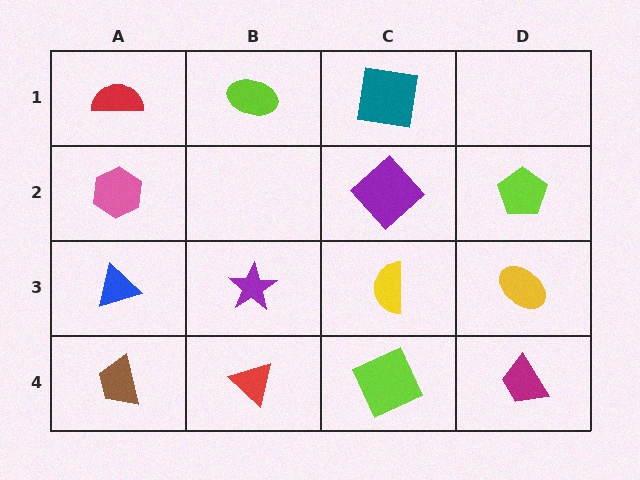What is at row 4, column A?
A brown trapezoid.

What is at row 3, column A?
A blue triangle.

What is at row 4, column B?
A red triangle.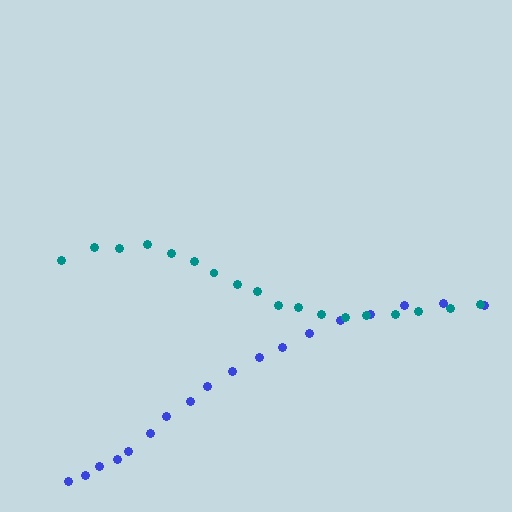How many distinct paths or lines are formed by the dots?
There are 2 distinct paths.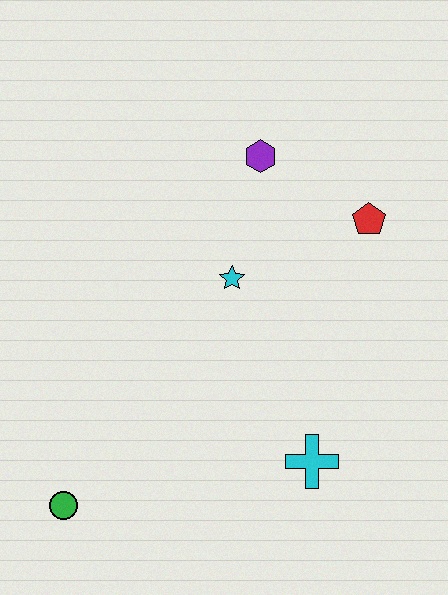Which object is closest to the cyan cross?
The cyan star is closest to the cyan cross.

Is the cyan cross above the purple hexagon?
No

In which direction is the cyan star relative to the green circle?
The cyan star is above the green circle.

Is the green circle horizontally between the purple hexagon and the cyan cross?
No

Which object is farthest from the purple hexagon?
The green circle is farthest from the purple hexagon.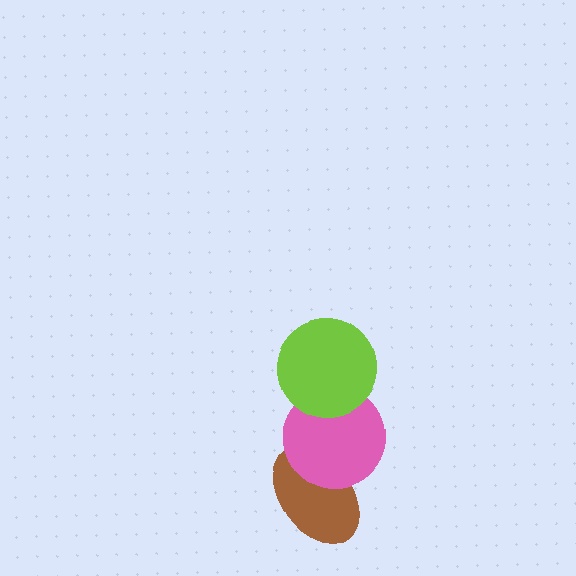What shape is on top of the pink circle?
The lime circle is on top of the pink circle.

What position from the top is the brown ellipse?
The brown ellipse is 3rd from the top.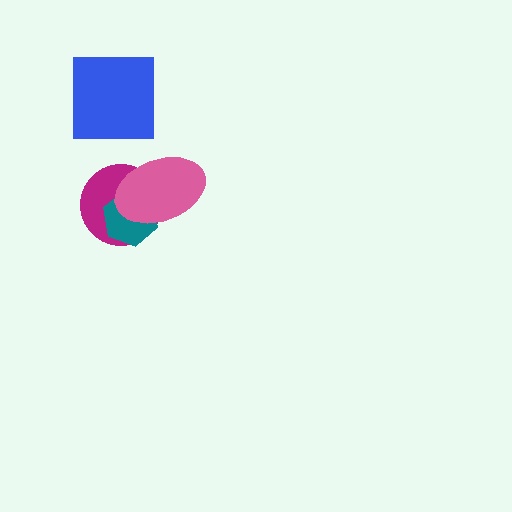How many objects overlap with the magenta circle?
2 objects overlap with the magenta circle.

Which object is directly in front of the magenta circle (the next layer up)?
The teal hexagon is directly in front of the magenta circle.